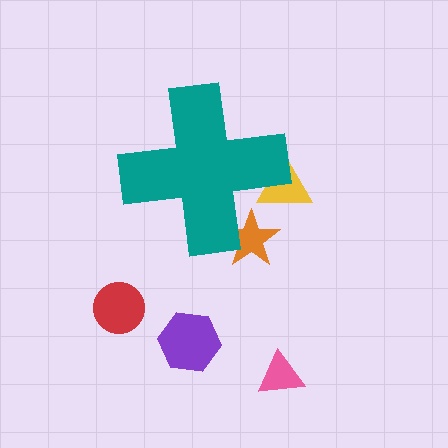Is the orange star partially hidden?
Yes, the orange star is partially hidden behind the teal cross.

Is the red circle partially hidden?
No, the red circle is fully visible.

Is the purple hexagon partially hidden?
No, the purple hexagon is fully visible.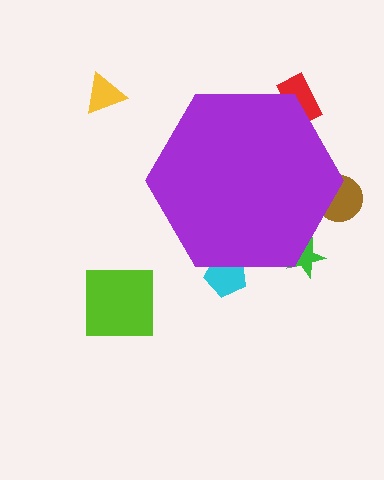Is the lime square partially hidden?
No, the lime square is fully visible.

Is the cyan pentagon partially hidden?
Yes, the cyan pentagon is partially hidden behind the purple hexagon.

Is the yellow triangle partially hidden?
No, the yellow triangle is fully visible.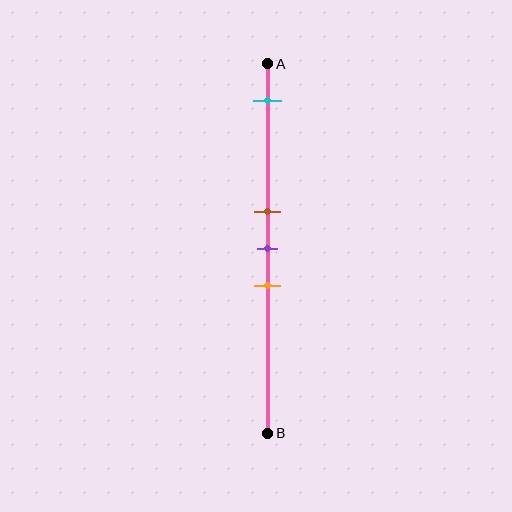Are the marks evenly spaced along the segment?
No, the marks are not evenly spaced.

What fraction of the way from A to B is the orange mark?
The orange mark is approximately 60% (0.6) of the way from A to B.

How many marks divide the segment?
There are 4 marks dividing the segment.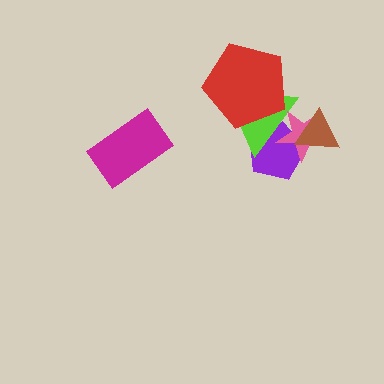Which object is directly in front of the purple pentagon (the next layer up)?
The lime triangle is directly in front of the purple pentagon.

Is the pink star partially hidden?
Yes, it is partially covered by another shape.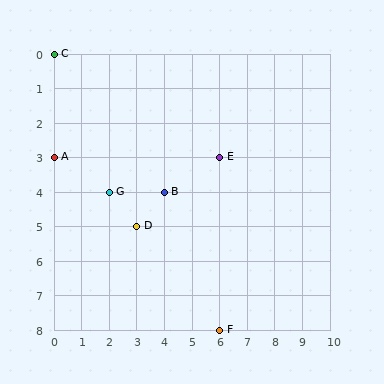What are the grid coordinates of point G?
Point G is at grid coordinates (2, 4).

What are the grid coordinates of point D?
Point D is at grid coordinates (3, 5).